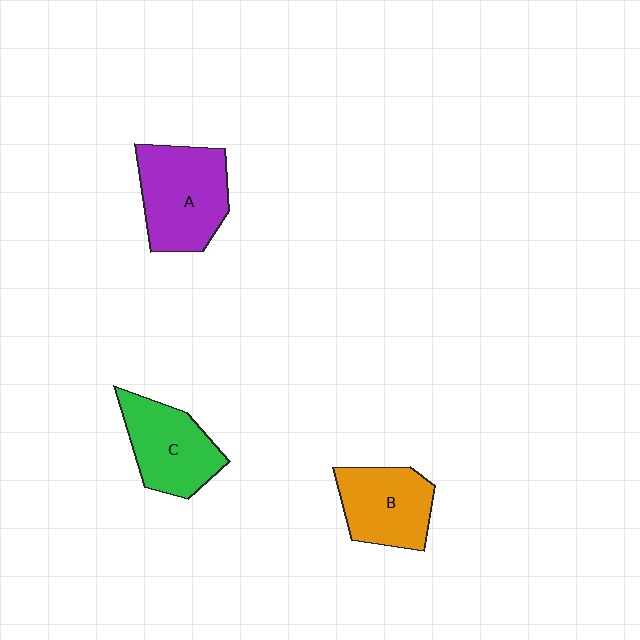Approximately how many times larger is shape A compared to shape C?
Approximately 1.2 times.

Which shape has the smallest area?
Shape B (orange).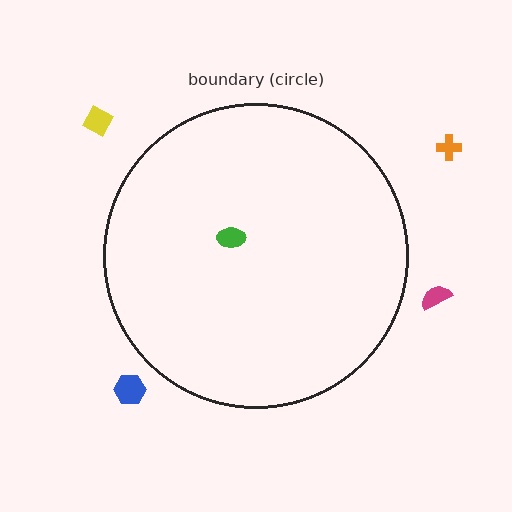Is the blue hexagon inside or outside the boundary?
Outside.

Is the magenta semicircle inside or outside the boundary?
Outside.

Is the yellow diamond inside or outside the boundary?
Outside.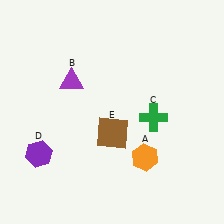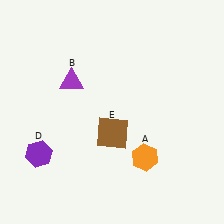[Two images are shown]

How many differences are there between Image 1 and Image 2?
There is 1 difference between the two images.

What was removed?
The green cross (C) was removed in Image 2.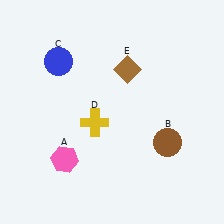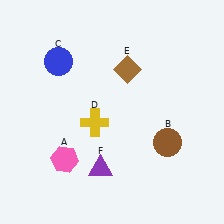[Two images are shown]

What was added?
A purple triangle (F) was added in Image 2.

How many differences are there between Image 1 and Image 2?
There is 1 difference between the two images.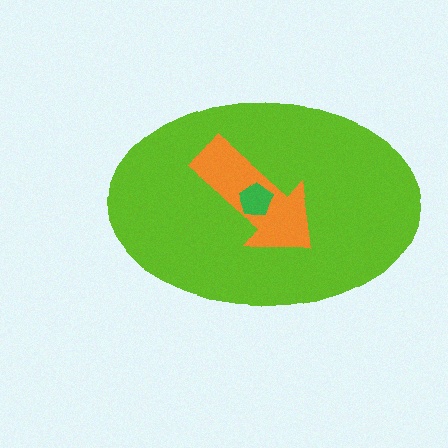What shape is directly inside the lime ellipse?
The orange arrow.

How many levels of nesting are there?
3.